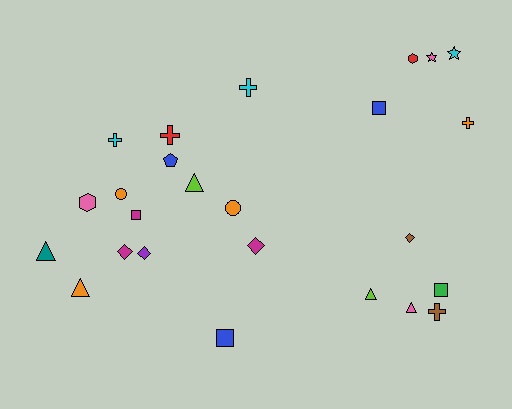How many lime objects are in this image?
There are 2 lime objects.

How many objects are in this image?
There are 25 objects.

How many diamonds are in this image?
There are 4 diamonds.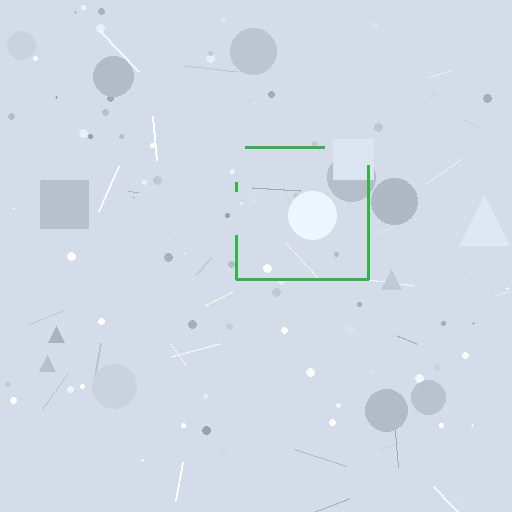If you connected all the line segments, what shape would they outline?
They would outline a square.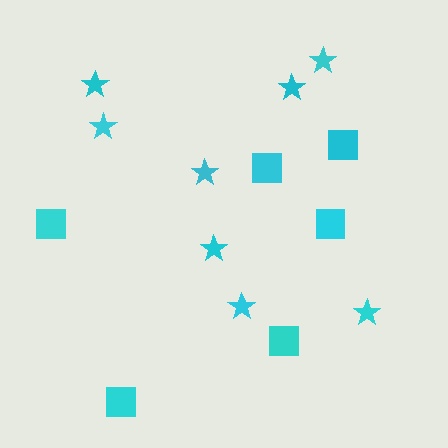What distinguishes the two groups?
There are 2 groups: one group of squares (6) and one group of stars (8).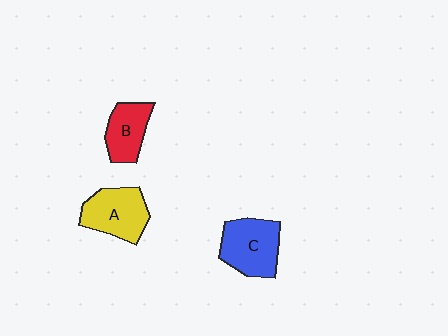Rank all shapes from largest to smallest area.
From largest to smallest: C (blue), A (yellow), B (red).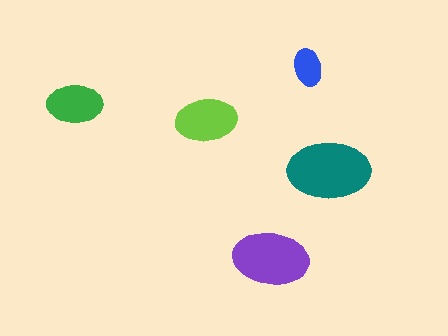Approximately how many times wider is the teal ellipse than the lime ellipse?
About 1.5 times wider.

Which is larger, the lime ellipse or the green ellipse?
The lime one.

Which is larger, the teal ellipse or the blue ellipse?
The teal one.